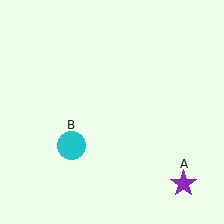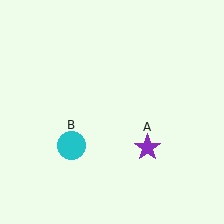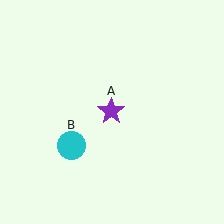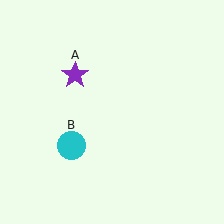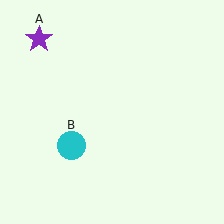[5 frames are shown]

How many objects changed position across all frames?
1 object changed position: purple star (object A).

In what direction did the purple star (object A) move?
The purple star (object A) moved up and to the left.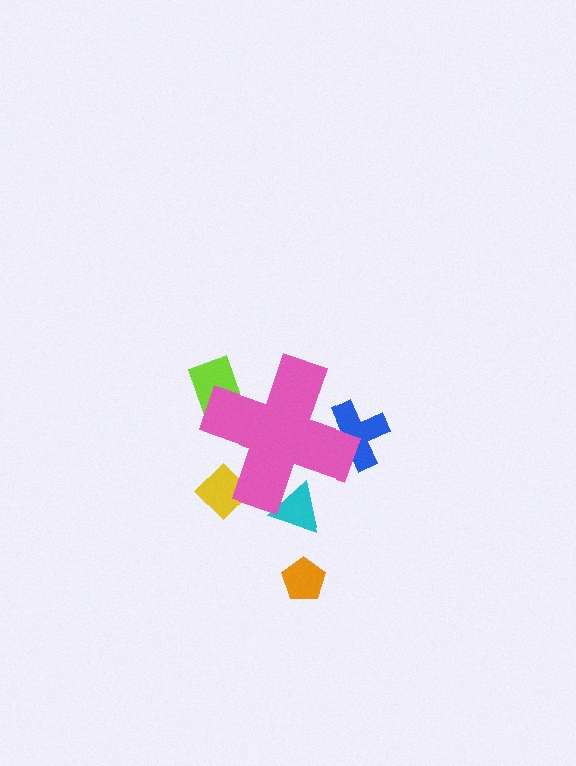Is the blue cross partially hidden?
Yes, the blue cross is partially hidden behind the pink cross.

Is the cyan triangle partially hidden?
Yes, the cyan triangle is partially hidden behind the pink cross.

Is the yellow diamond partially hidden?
Yes, the yellow diamond is partially hidden behind the pink cross.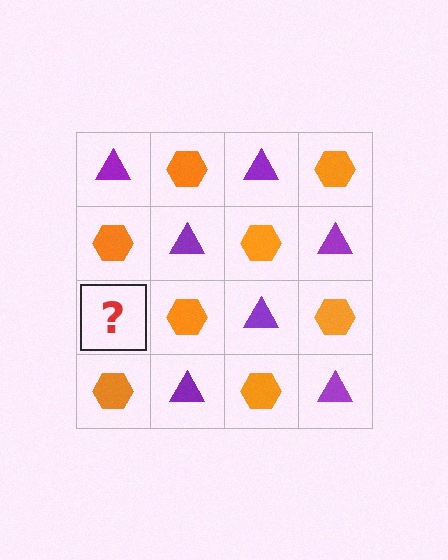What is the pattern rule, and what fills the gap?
The rule is that it alternates purple triangle and orange hexagon in a checkerboard pattern. The gap should be filled with a purple triangle.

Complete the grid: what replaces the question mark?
The question mark should be replaced with a purple triangle.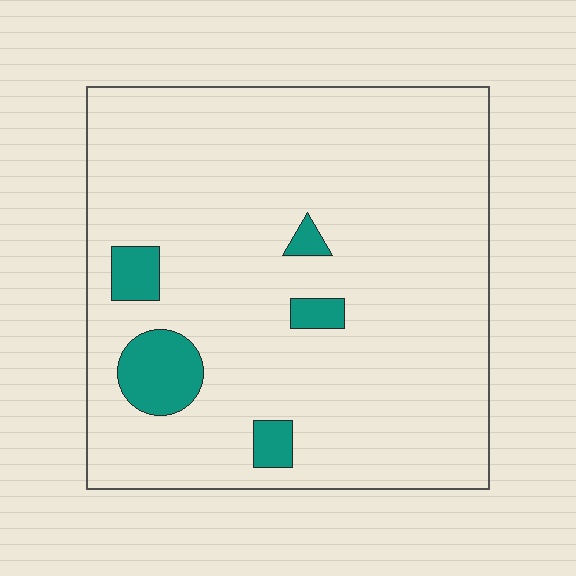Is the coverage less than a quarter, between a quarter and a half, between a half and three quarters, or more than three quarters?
Less than a quarter.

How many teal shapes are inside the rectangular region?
5.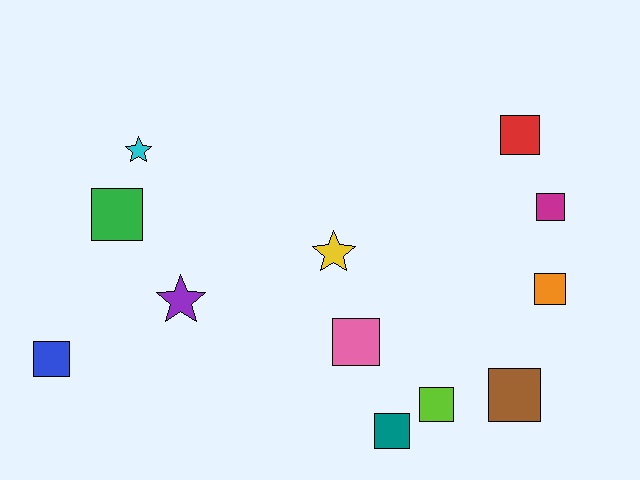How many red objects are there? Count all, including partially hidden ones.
There is 1 red object.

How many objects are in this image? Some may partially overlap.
There are 12 objects.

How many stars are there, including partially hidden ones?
There are 3 stars.